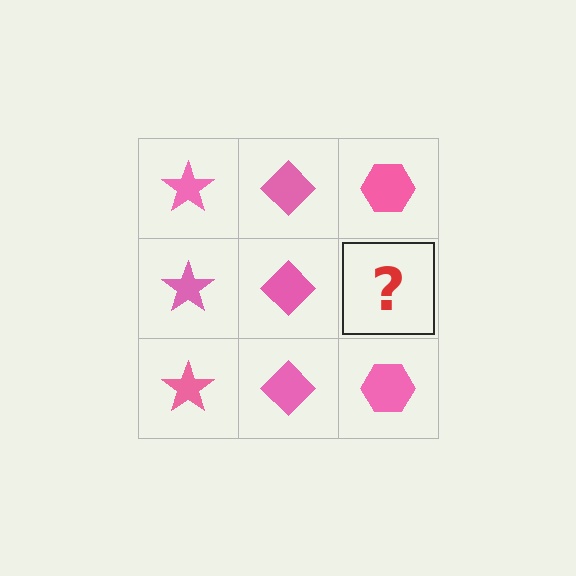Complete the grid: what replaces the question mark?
The question mark should be replaced with a pink hexagon.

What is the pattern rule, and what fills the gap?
The rule is that each column has a consistent shape. The gap should be filled with a pink hexagon.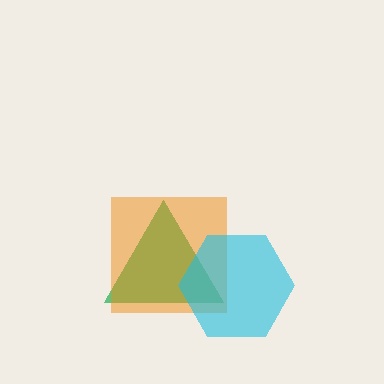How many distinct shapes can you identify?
There are 3 distinct shapes: a green triangle, an orange square, a cyan hexagon.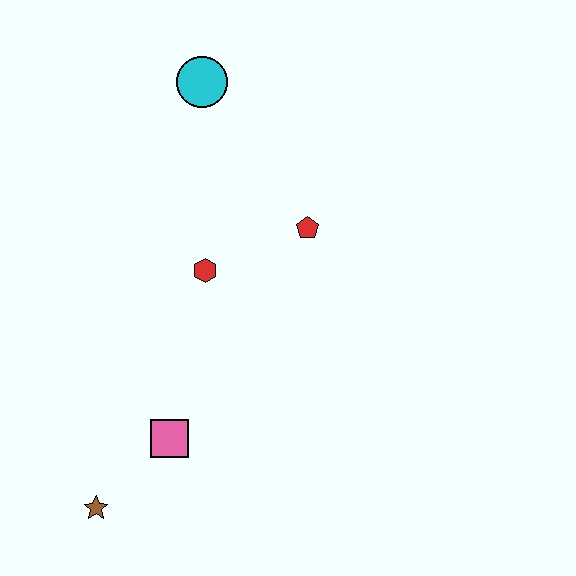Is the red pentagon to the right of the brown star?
Yes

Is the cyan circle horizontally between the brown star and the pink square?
No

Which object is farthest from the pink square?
The cyan circle is farthest from the pink square.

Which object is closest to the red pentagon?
The red hexagon is closest to the red pentagon.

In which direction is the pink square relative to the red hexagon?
The pink square is below the red hexagon.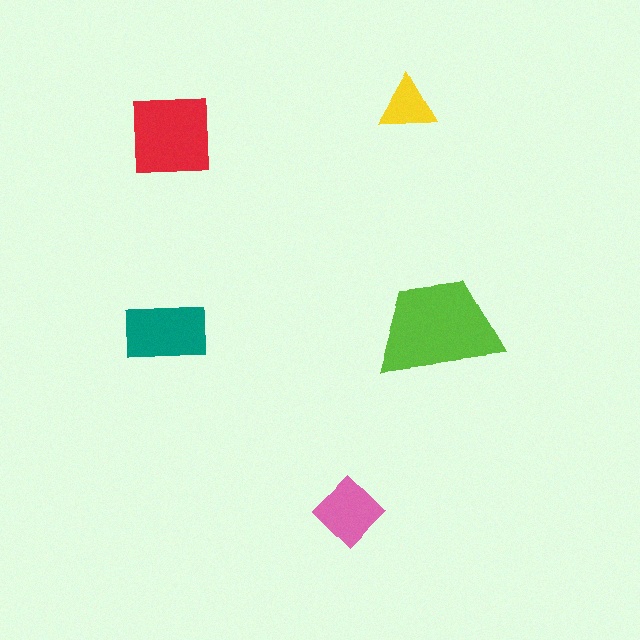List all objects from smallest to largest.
The yellow triangle, the pink diamond, the teal rectangle, the red square, the lime trapezoid.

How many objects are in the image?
There are 5 objects in the image.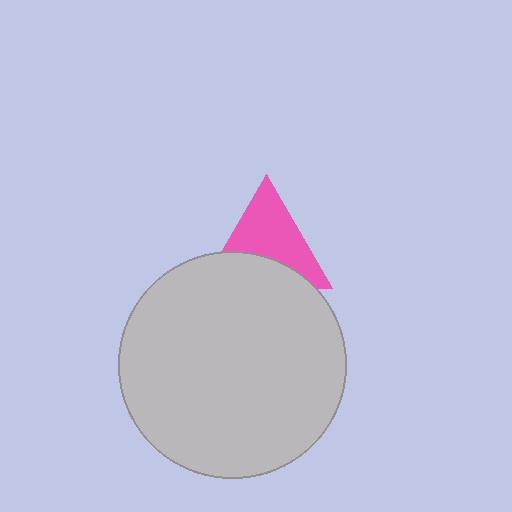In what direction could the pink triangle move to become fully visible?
The pink triangle could move up. That would shift it out from behind the light gray circle entirely.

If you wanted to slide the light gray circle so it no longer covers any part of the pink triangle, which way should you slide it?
Slide it down — that is the most direct way to separate the two shapes.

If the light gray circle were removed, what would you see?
You would see the complete pink triangle.